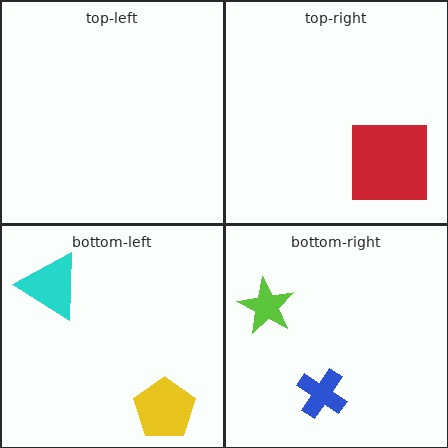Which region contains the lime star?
The bottom-right region.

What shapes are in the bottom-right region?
The blue cross, the lime star.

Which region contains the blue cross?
The bottom-right region.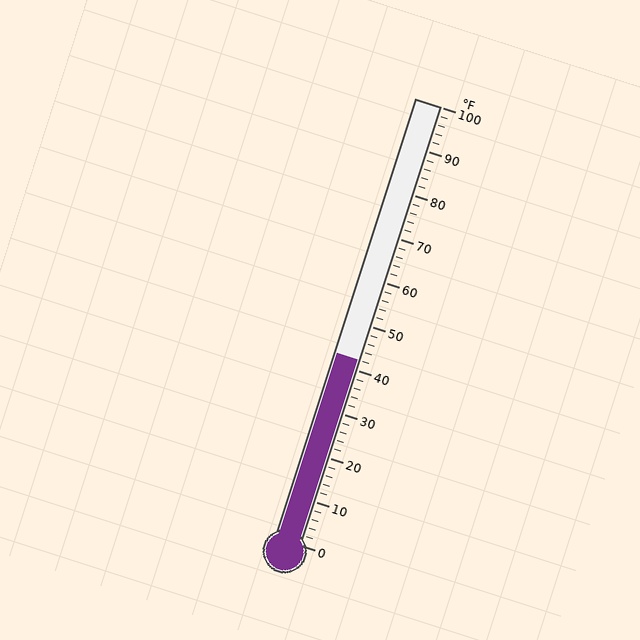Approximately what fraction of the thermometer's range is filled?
The thermometer is filled to approximately 40% of its range.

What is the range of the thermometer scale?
The thermometer scale ranges from 0°F to 100°F.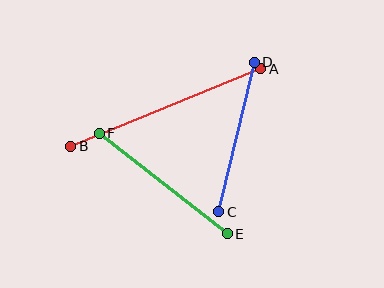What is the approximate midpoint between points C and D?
The midpoint is at approximately (236, 137) pixels.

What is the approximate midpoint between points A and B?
The midpoint is at approximately (166, 107) pixels.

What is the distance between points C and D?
The distance is approximately 154 pixels.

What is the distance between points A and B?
The distance is approximately 205 pixels.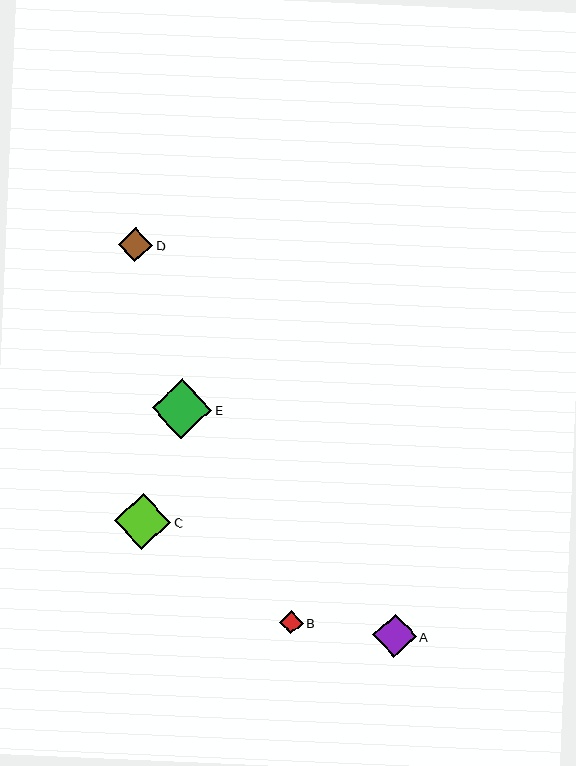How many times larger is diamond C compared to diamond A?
Diamond C is approximately 1.3 times the size of diamond A.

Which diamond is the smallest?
Diamond B is the smallest with a size of approximately 23 pixels.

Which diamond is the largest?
Diamond E is the largest with a size of approximately 60 pixels.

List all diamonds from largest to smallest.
From largest to smallest: E, C, A, D, B.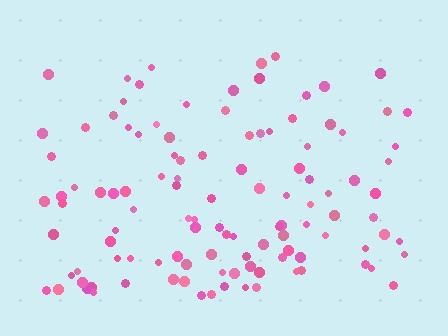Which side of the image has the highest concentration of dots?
The bottom.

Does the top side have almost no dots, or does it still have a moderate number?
Still a moderate number, just noticeably fewer than the bottom.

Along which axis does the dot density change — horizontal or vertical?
Vertical.